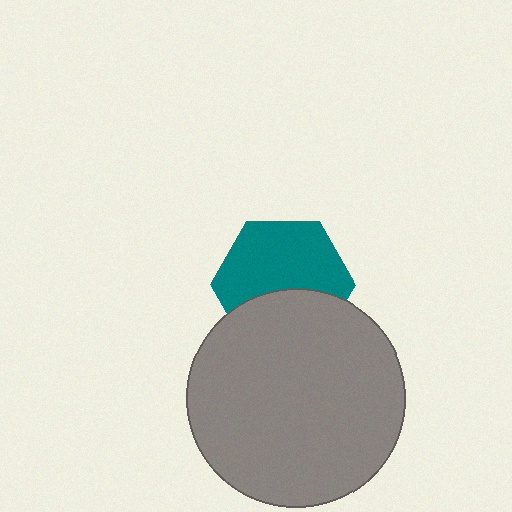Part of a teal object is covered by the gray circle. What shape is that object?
It is a hexagon.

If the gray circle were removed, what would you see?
You would see the complete teal hexagon.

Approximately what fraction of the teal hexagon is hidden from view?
Roughly 39% of the teal hexagon is hidden behind the gray circle.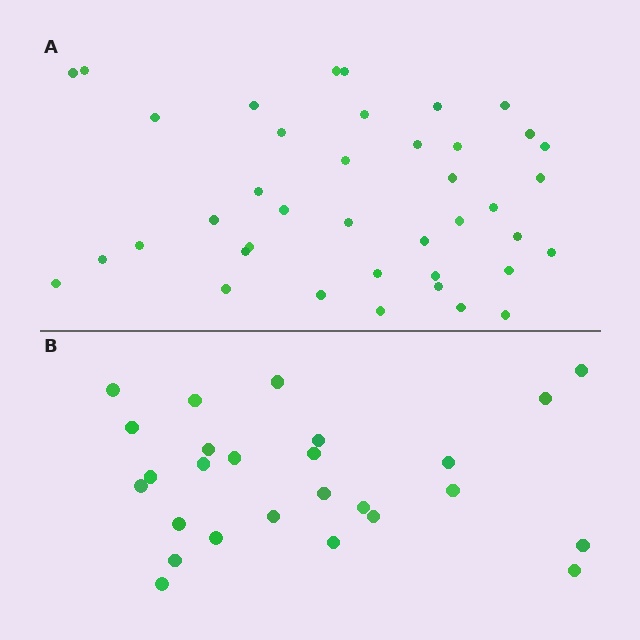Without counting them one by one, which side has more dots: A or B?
Region A (the top region) has more dots.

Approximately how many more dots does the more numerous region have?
Region A has approximately 15 more dots than region B.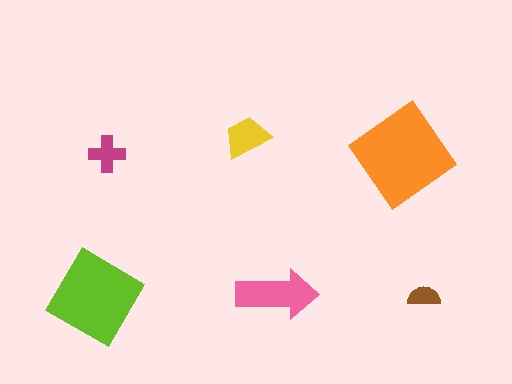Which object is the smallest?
The brown semicircle.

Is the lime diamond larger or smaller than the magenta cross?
Larger.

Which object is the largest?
The orange diamond.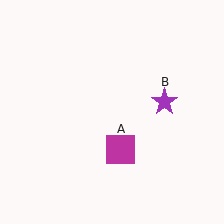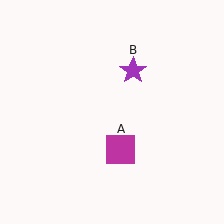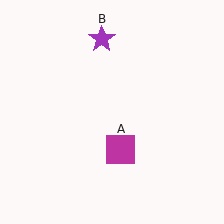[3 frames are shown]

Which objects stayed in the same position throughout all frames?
Magenta square (object A) remained stationary.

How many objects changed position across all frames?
1 object changed position: purple star (object B).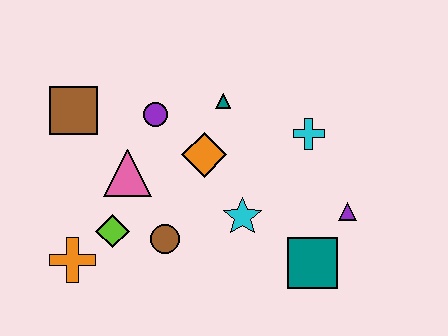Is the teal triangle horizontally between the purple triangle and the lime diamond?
Yes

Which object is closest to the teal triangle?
The orange diamond is closest to the teal triangle.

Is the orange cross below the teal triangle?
Yes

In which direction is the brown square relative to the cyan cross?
The brown square is to the left of the cyan cross.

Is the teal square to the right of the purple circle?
Yes